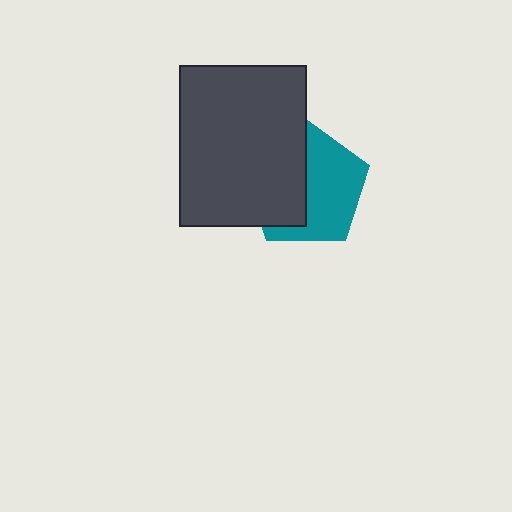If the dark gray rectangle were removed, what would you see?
You would see the complete teal pentagon.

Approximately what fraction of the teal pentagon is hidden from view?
Roughly 46% of the teal pentagon is hidden behind the dark gray rectangle.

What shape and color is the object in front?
The object in front is a dark gray rectangle.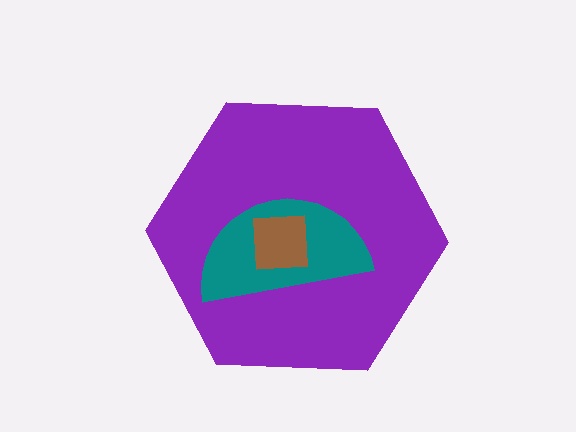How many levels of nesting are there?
3.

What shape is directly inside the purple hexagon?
The teal semicircle.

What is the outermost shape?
The purple hexagon.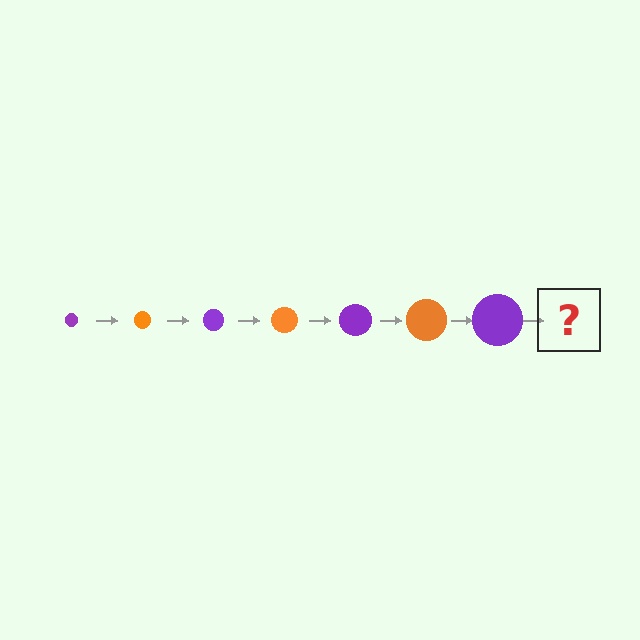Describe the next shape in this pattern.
It should be an orange circle, larger than the previous one.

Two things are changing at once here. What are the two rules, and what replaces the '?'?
The two rules are that the circle grows larger each step and the color cycles through purple and orange. The '?' should be an orange circle, larger than the previous one.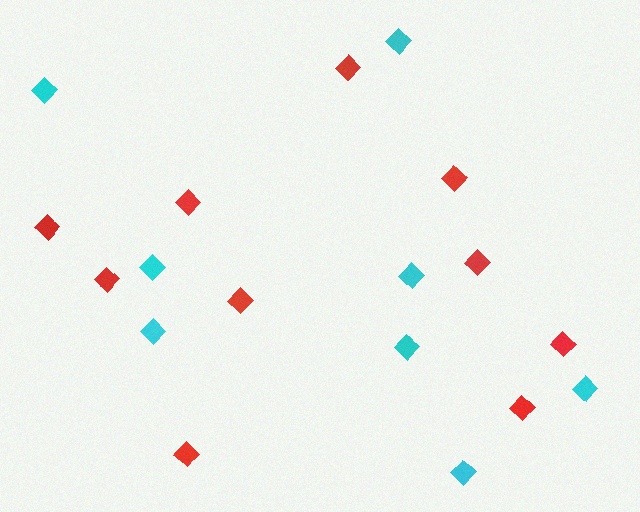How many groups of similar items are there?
There are 2 groups: one group of red diamonds (10) and one group of cyan diamonds (8).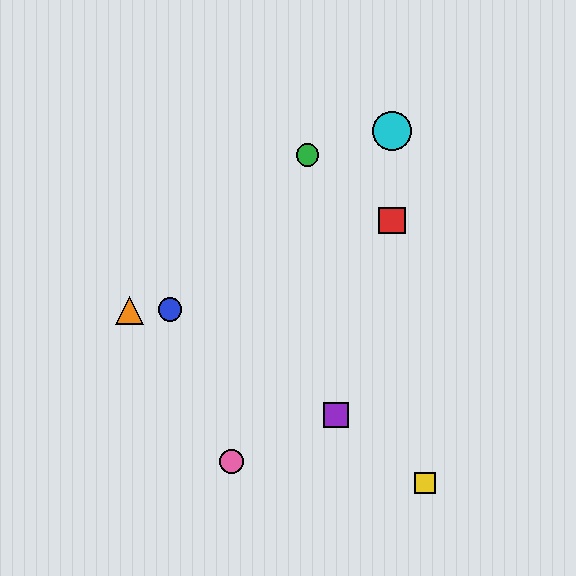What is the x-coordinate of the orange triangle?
The orange triangle is at x≈129.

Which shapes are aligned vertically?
The red square, the cyan circle are aligned vertically.